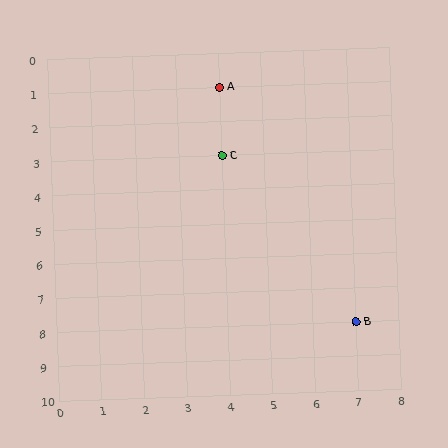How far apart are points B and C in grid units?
Points B and C are 3 columns and 5 rows apart (about 5.8 grid units diagonally).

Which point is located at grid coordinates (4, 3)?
Point C is at (4, 3).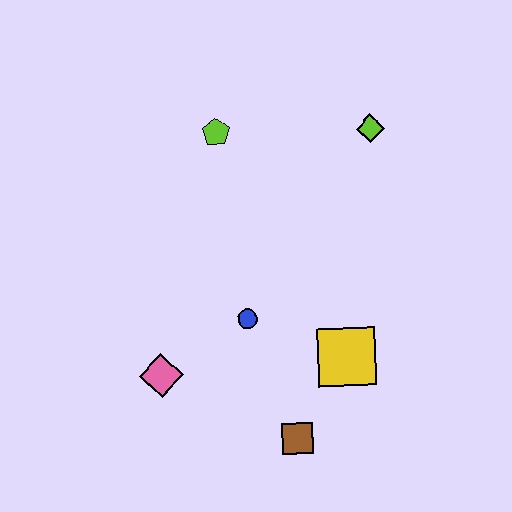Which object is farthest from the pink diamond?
The lime diamond is farthest from the pink diamond.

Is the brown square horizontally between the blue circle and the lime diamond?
Yes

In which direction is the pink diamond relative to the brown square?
The pink diamond is to the left of the brown square.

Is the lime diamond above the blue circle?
Yes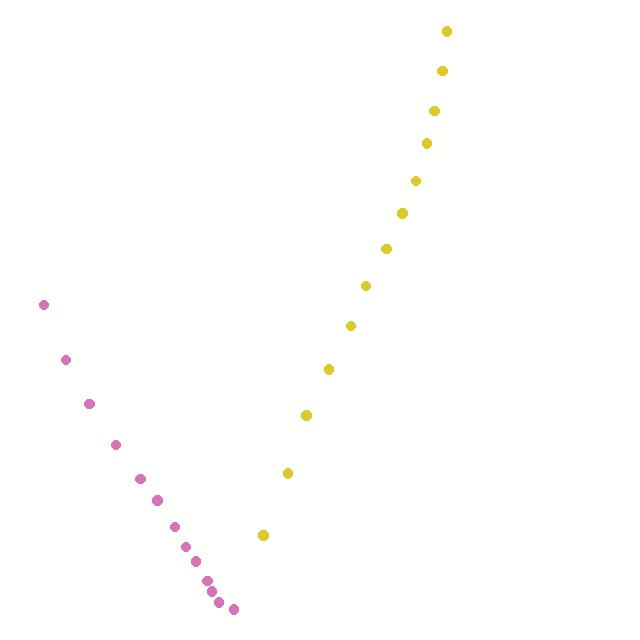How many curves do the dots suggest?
There are 2 distinct paths.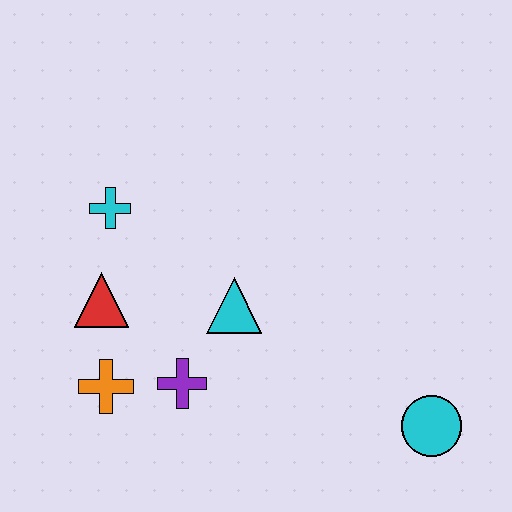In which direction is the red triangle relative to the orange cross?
The red triangle is above the orange cross.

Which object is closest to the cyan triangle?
The purple cross is closest to the cyan triangle.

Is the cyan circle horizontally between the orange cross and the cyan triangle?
No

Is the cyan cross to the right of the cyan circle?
No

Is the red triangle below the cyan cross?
Yes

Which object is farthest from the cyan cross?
The cyan circle is farthest from the cyan cross.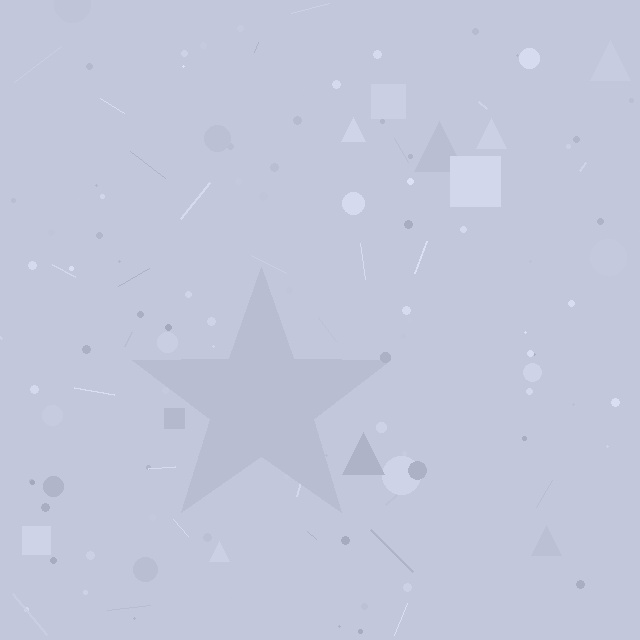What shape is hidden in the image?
A star is hidden in the image.